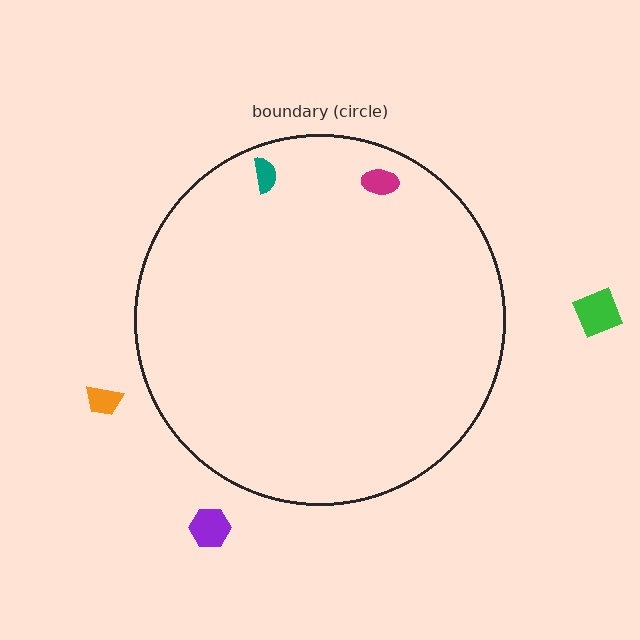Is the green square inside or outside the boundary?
Outside.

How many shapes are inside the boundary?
2 inside, 3 outside.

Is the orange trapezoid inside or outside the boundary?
Outside.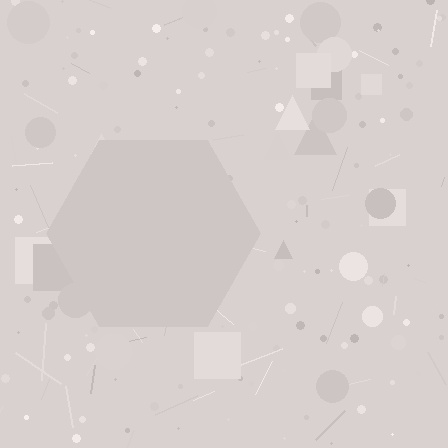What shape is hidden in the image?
A hexagon is hidden in the image.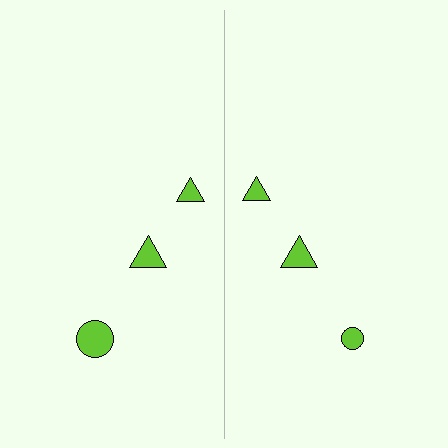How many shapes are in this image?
There are 6 shapes in this image.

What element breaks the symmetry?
The lime circle on the right side has a different size than its mirror counterpart.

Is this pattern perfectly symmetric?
No, the pattern is not perfectly symmetric. The lime circle on the right side has a different size than its mirror counterpart.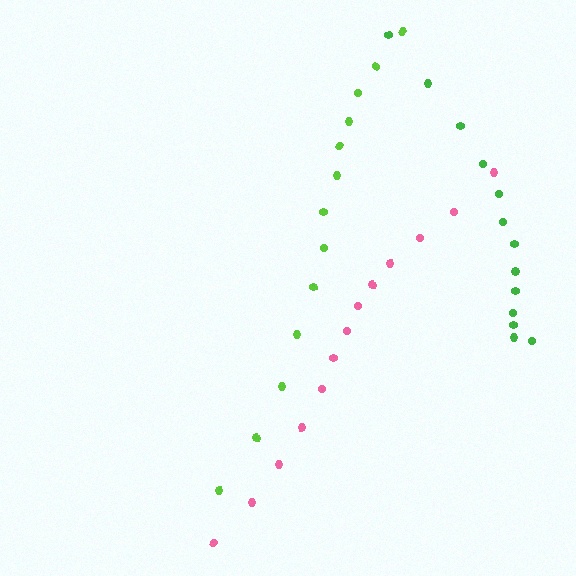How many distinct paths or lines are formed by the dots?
There are 3 distinct paths.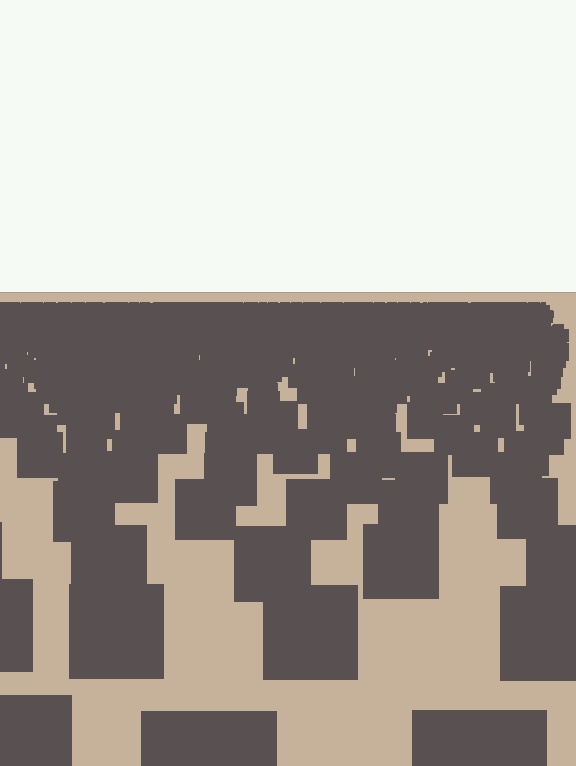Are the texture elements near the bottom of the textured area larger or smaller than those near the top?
Larger. Near the bottom, elements are closer to the viewer and appear at a bigger on-screen size.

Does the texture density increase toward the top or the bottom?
Density increases toward the top.